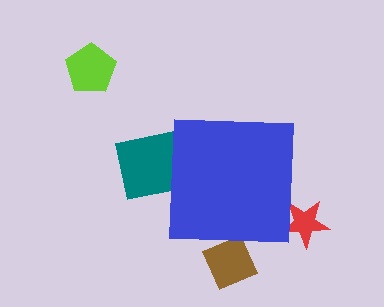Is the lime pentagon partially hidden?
No, the lime pentagon is fully visible.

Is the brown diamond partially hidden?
Yes, the brown diamond is partially hidden behind the blue square.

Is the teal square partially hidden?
Yes, the teal square is partially hidden behind the blue square.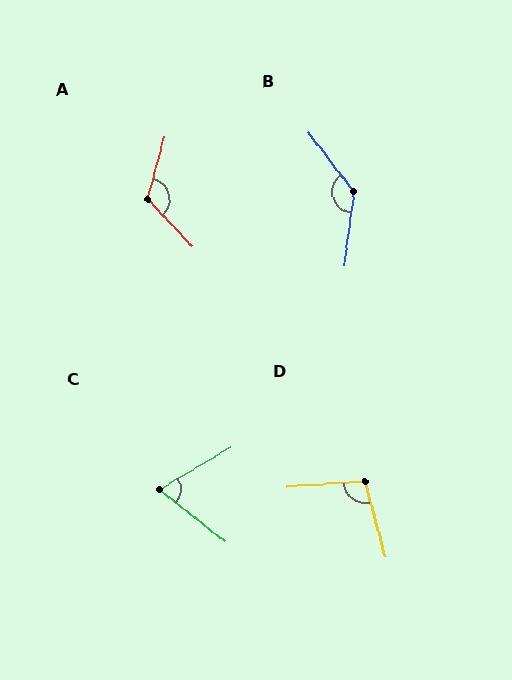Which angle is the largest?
B, at approximately 135 degrees.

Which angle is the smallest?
C, at approximately 69 degrees.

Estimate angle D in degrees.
Approximately 101 degrees.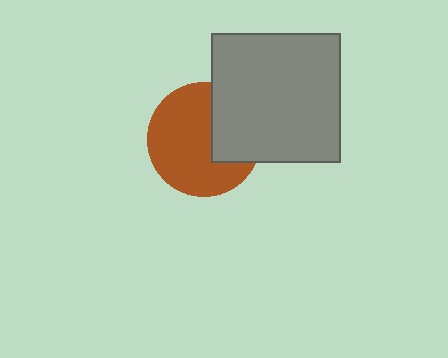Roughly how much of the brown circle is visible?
Most of it is visible (roughly 68%).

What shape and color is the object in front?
The object in front is a gray square.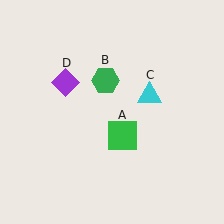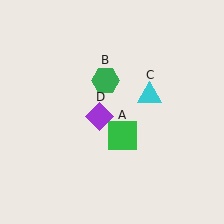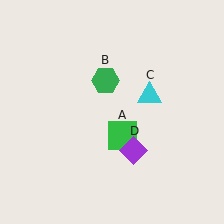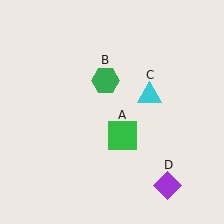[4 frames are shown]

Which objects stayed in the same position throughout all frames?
Green square (object A) and green hexagon (object B) and cyan triangle (object C) remained stationary.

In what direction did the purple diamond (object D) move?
The purple diamond (object D) moved down and to the right.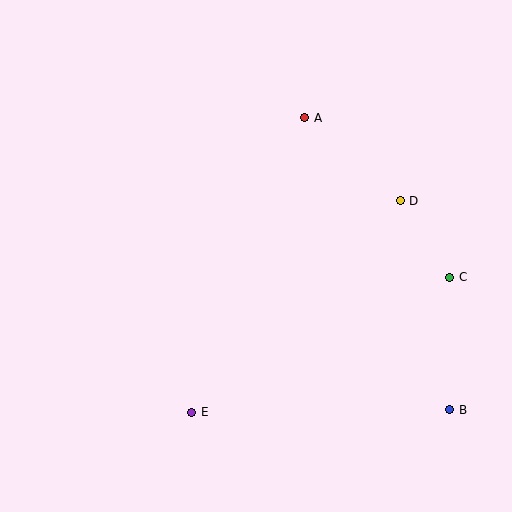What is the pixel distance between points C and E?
The distance between C and E is 291 pixels.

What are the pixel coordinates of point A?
Point A is at (305, 118).